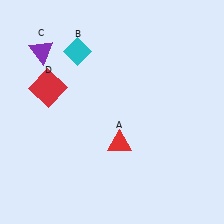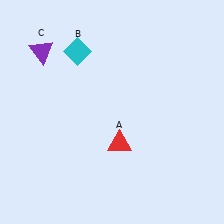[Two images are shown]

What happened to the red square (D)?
The red square (D) was removed in Image 2. It was in the top-left area of Image 1.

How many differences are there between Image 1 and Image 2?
There is 1 difference between the two images.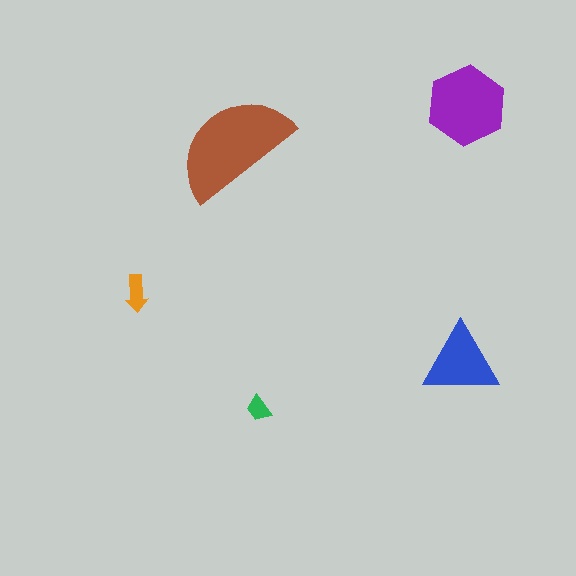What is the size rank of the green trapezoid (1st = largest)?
5th.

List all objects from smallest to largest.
The green trapezoid, the orange arrow, the blue triangle, the purple hexagon, the brown semicircle.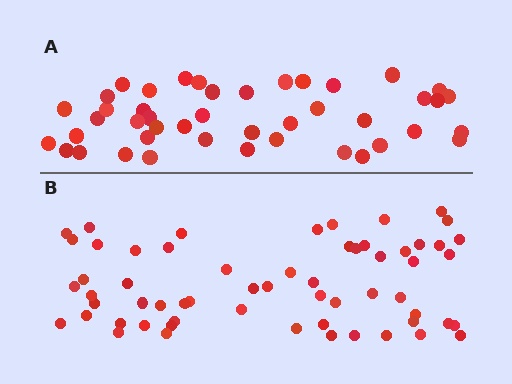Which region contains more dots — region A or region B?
Region B (the bottom region) has more dots.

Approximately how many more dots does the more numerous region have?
Region B has approximately 15 more dots than region A.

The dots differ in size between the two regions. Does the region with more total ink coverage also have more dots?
No. Region A has more total ink coverage because its dots are larger, but region B actually contains more individual dots. Total area can be misleading — the number of items is what matters here.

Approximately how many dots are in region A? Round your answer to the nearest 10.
About 40 dots. (The exact count is 44, which rounds to 40.)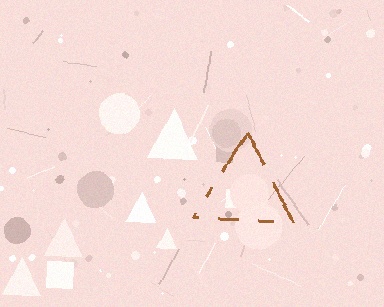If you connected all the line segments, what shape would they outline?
They would outline a triangle.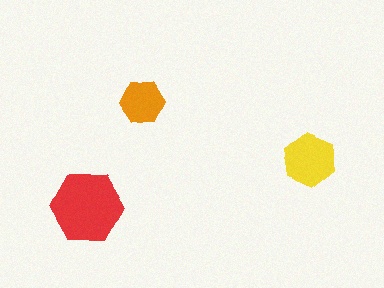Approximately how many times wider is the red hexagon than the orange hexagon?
About 1.5 times wider.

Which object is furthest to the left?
The red hexagon is leftmost.